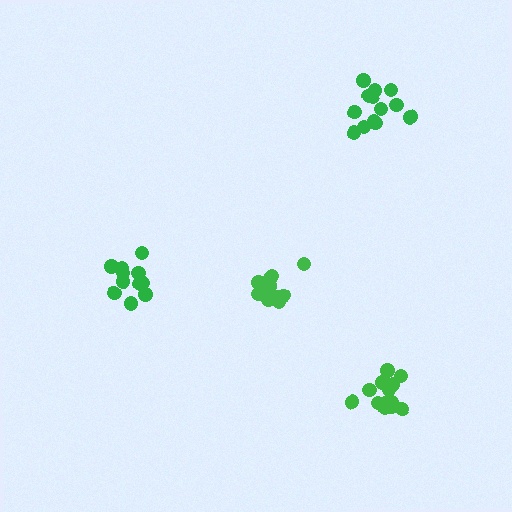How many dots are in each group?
Group 1: 12 dots, Group 2: 12 dots, Group 3: 13 dots, Group 4: 14 dots (51 total).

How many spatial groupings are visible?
There are 4 spatial groupings.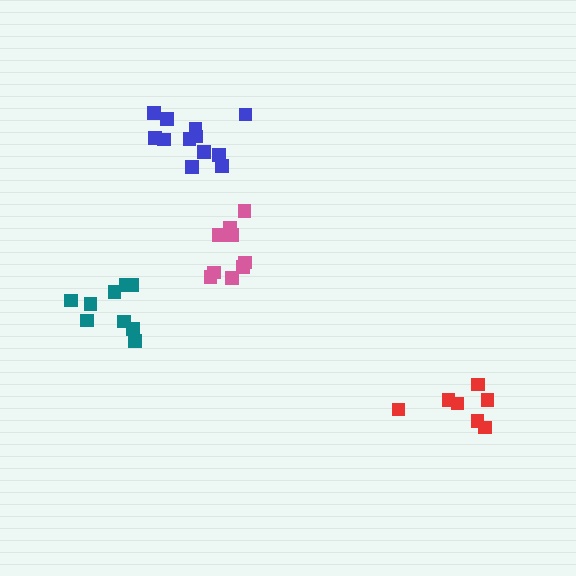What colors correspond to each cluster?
The clusters are colored: red, teal, blue, pink.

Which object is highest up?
The blue cluster is topmost.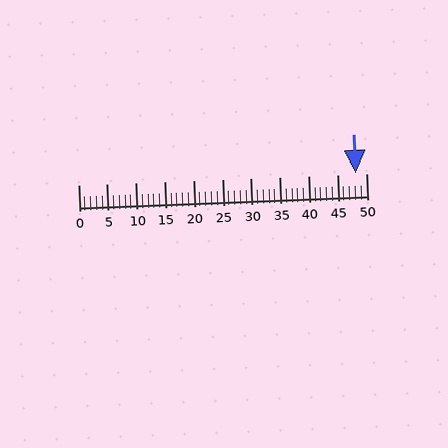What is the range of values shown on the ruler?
The ruler shows values from 0 to 50.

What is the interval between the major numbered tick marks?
The major tick marks are spaced 5 units apart.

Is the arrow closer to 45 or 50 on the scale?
The arrow is closer to 50.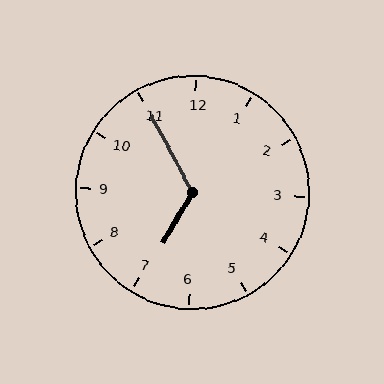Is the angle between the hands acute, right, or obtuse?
It is obtuse.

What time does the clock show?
6:55.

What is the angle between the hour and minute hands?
Approximately 122 degrees.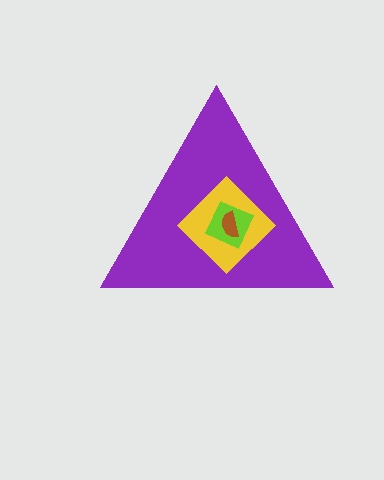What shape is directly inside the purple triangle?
The yellow diamond.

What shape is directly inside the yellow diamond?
The lime square.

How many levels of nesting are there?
4.